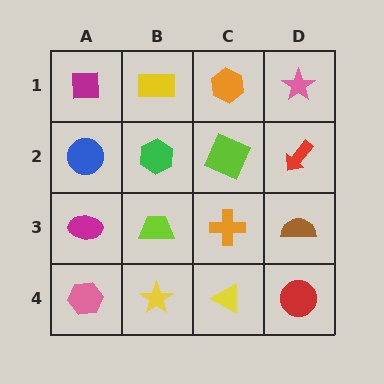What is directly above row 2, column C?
An orange hexagon.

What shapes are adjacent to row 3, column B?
A green hexagon (row 2, column B), a yellow star (row 4, column B), a magenta ellipse (row 3, column A), an orange cross (row 3, column C).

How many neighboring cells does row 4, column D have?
2.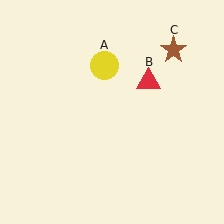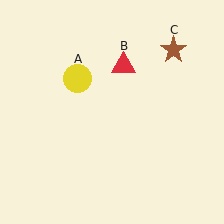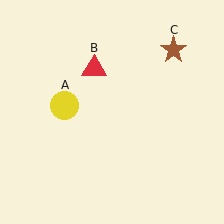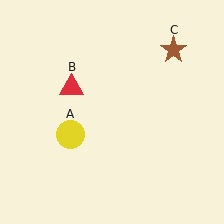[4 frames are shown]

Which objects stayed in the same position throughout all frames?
Brown star (object C) remained stationary.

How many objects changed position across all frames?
2 objects changed position: yellow circle (object A), red triangle (object B).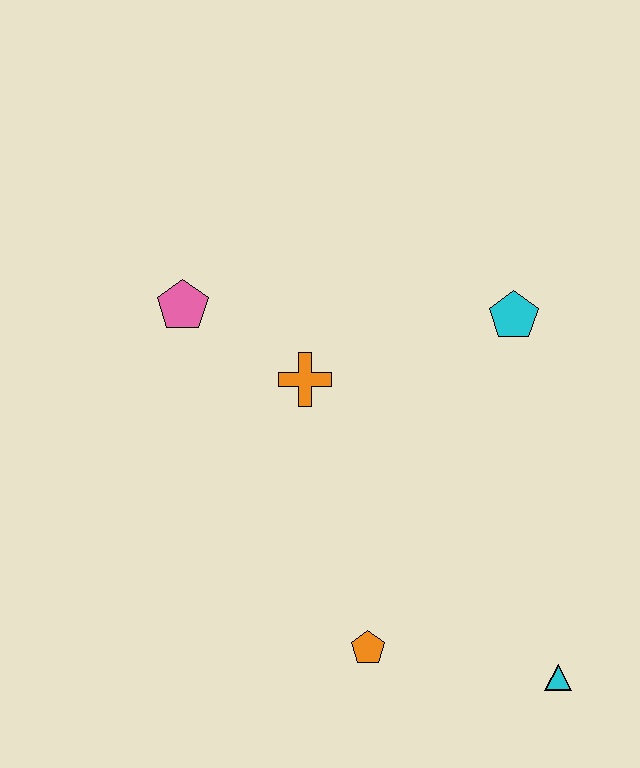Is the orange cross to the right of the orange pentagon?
No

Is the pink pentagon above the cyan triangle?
Yes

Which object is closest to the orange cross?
The pink pentagon is closest to the orange cross.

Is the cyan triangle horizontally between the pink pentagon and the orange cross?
No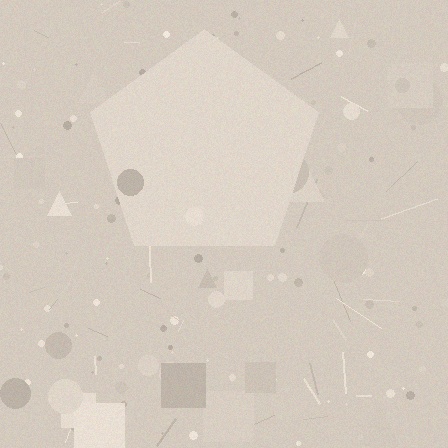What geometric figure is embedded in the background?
A pentagon is embedded in the background.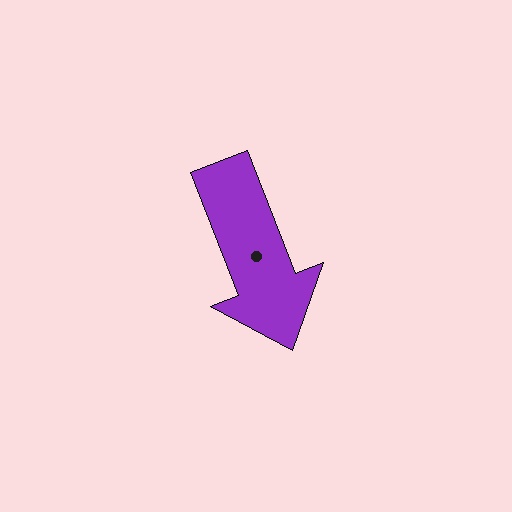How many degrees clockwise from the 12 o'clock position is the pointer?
Approximately 159 degrees.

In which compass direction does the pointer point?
South.